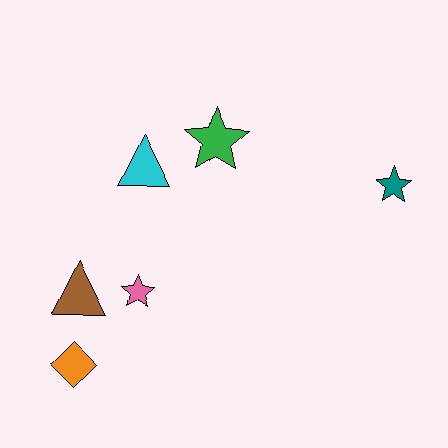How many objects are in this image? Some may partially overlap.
There are 6 objects.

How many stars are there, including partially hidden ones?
There are 3 stars.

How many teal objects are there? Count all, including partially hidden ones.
There is 1 teal object.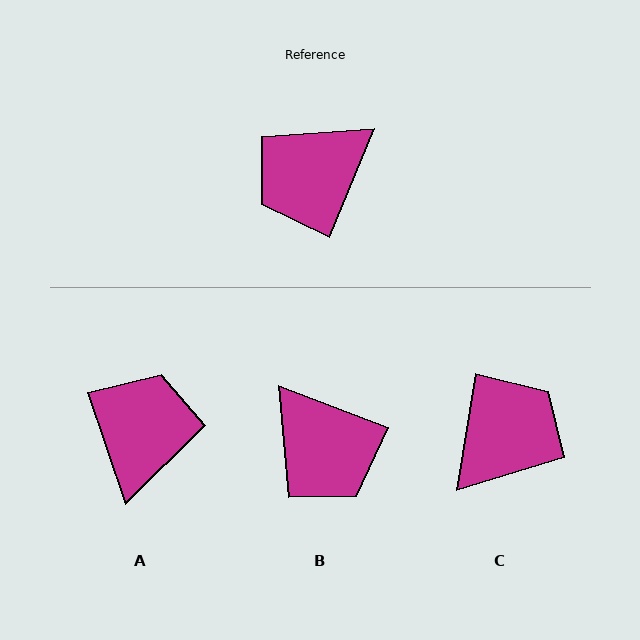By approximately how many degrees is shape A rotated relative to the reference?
Approximately 140 degrees clockwise.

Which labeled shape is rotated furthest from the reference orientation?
C, about 167 degrees away.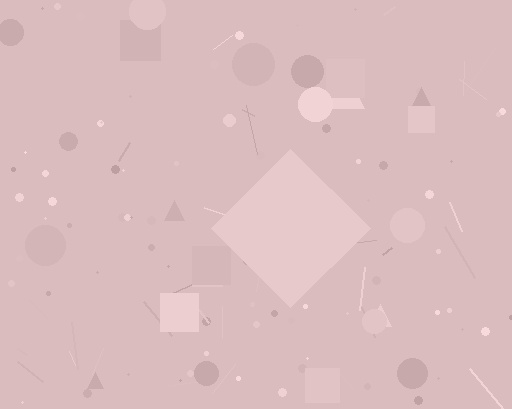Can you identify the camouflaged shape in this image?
The camouflaged shape is a diamond.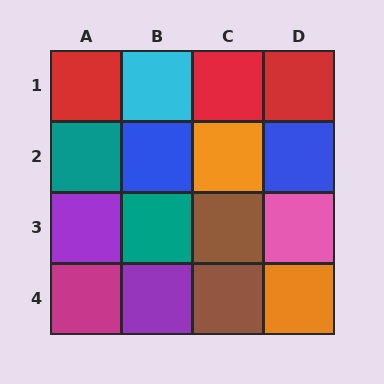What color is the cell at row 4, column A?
Magenta.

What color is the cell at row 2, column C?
Orange.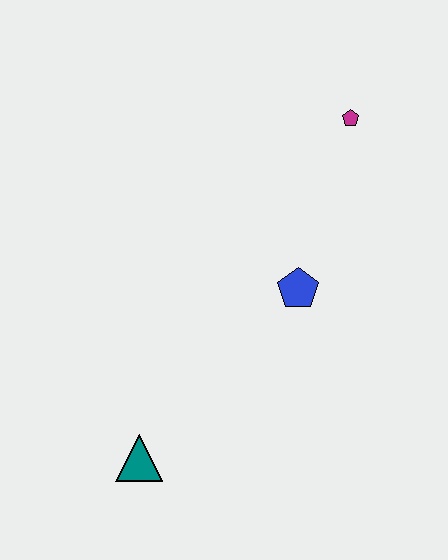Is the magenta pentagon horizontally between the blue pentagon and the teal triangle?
No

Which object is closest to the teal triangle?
The blue pentagon is closest to the teal triangle.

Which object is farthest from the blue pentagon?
The teal triangle is farthest from the blue pentagon.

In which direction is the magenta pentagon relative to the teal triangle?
The magenta pentagon is above the teal triangle.